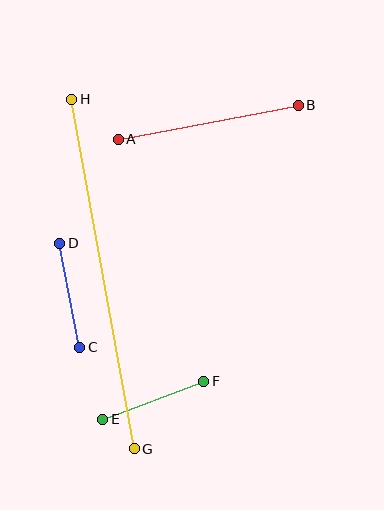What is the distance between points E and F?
The distance is approximately 108 pixels.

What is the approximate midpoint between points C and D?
The midpoint is at approximately (70, 295) pixels.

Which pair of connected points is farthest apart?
Points G and H are farthest apart.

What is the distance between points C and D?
The distance is approximately 106 pixels.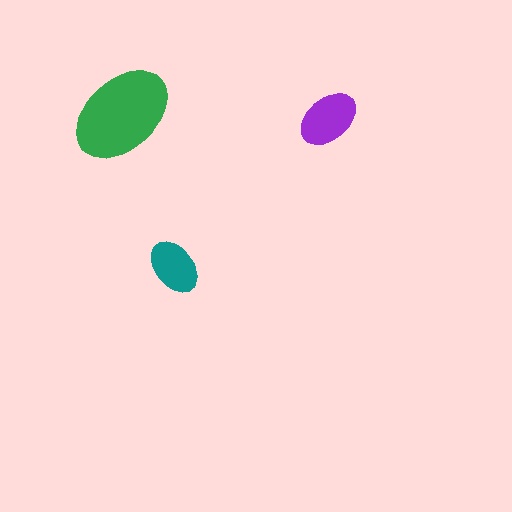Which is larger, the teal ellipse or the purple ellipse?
The purple one.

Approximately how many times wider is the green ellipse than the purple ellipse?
About 1.5 times wider.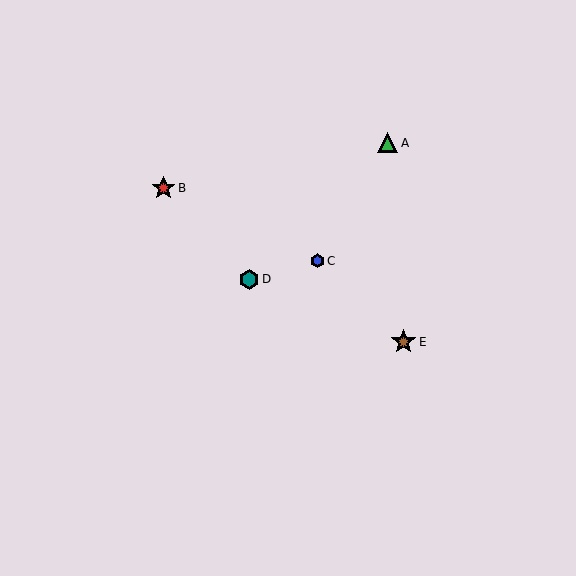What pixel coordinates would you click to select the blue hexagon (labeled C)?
Click at (317, 261) to select the blue hexagon C.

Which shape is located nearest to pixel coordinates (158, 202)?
The red star (labeled B) at (163, 188) is nearest to that location.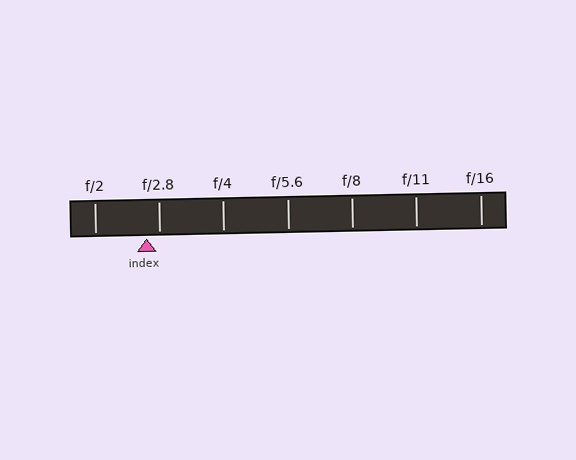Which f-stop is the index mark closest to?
The index mark is closest to f/2.8.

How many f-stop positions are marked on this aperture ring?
There are 7 f-stop positions marked.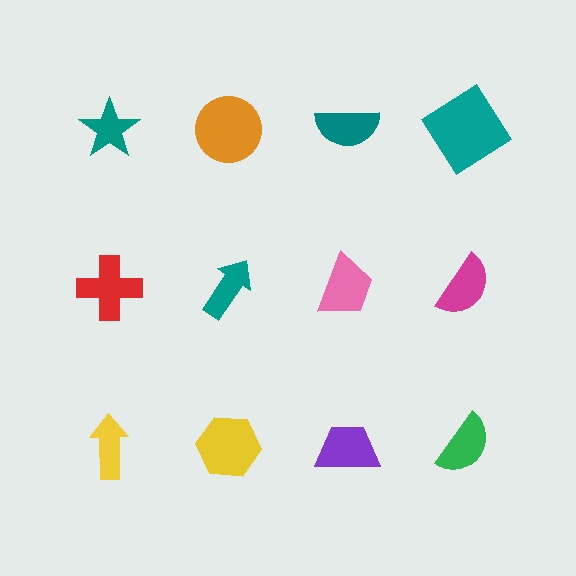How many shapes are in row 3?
4 shapes.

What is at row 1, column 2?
An orange circle.